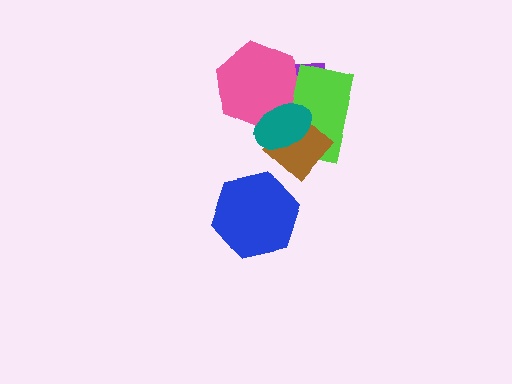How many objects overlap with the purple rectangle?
4 objects overlap with the purple rectangle.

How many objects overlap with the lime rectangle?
4 objects overlap with the lime rectangle.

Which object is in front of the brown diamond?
The teal ellipse is in front of the brown diamond.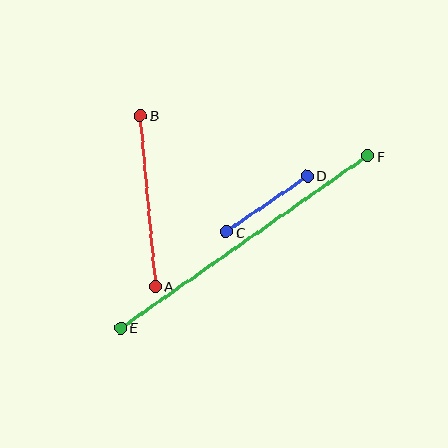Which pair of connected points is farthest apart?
Points E and F are farthest apart.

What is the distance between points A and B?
The distance is approximately 172 pixels.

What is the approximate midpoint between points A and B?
The midpoint is at approximately (148, 201) pixels.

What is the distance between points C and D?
The distance is approximately 99 pixels.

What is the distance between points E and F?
The distance is approximately 301 pixels.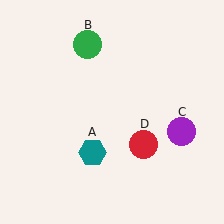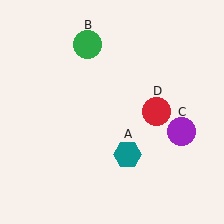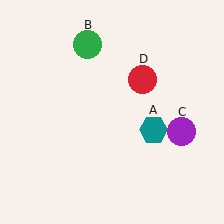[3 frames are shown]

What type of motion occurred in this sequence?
The teal hexagon (object A), red circle (object D) rotated counterclockwise around the center of the scene.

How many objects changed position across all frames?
2 objects changed position: teal hexagon (object A), red circle (object D).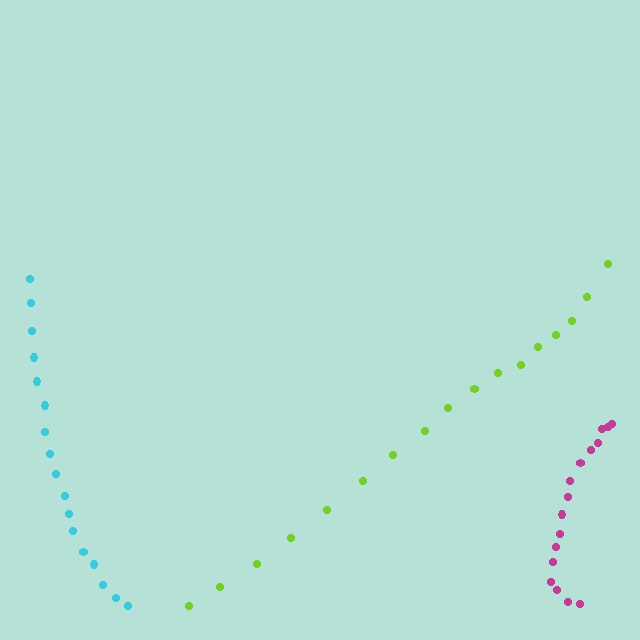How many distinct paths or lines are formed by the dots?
There are 3 distinct paths.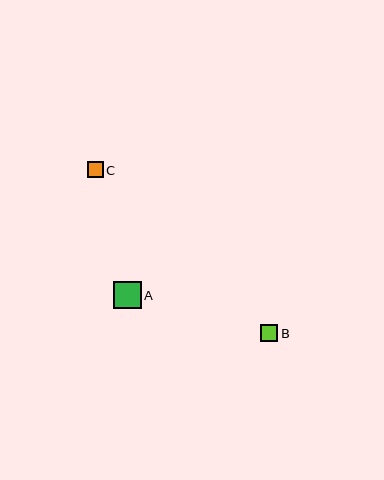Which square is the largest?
Square A is the largest with a size of approximately 27 pixels.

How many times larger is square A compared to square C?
Square A is approximately 1.7 times the size of square C.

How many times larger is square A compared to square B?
Square A is approximately 1.6 times the size of square B.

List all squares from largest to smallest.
From largest to smallest: A, B, C.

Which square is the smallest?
Square C is the smallest with a size of approximately 16 pixels.